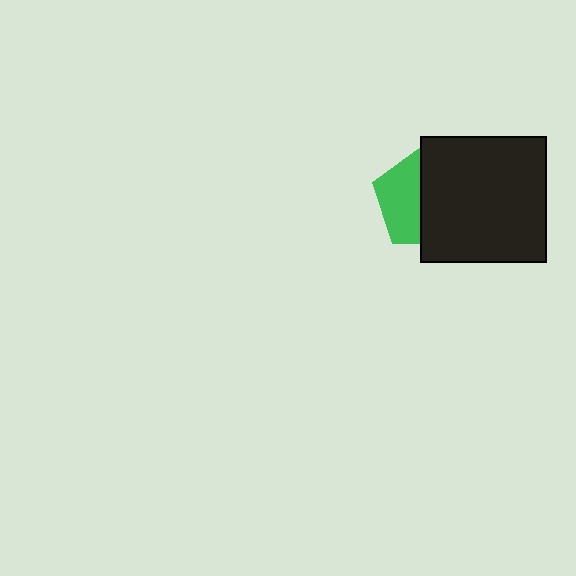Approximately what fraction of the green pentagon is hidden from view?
Roughly 57% of the green pentagon is hidden behind the black square.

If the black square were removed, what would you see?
You would see the complete green pentagon.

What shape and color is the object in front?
The object in front is a black square.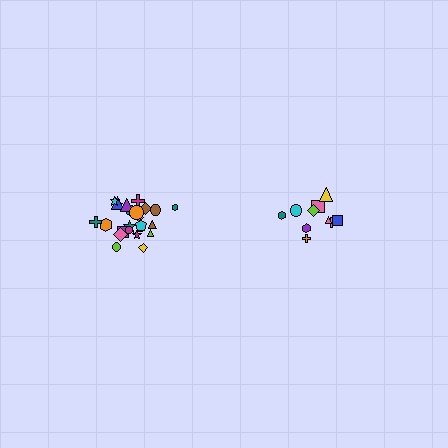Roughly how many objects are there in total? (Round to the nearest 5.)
Roughly 35 objects in total.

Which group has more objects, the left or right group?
The left group.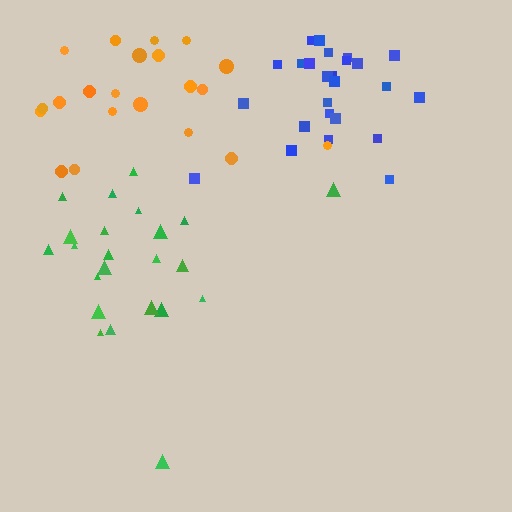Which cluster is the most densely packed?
Blue.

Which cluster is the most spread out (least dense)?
Orange.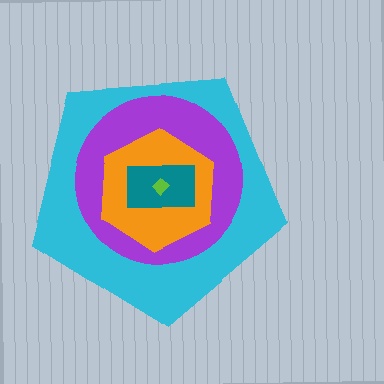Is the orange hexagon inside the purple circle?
Yes.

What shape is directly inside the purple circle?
The orange hexagon.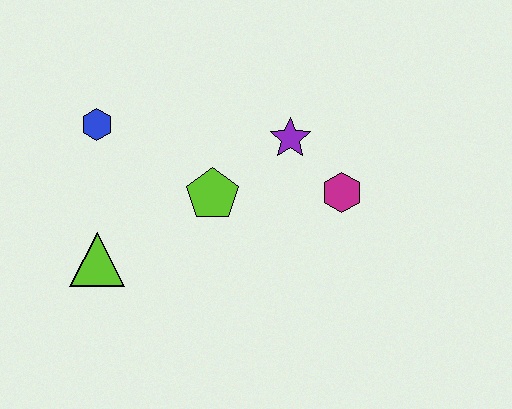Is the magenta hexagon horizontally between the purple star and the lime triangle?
No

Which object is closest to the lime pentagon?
The purple star is closest to the lime pentagon.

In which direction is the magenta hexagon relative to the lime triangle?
The magenta hexagon is to the right of the lime triangle.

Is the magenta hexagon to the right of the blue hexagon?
Yes